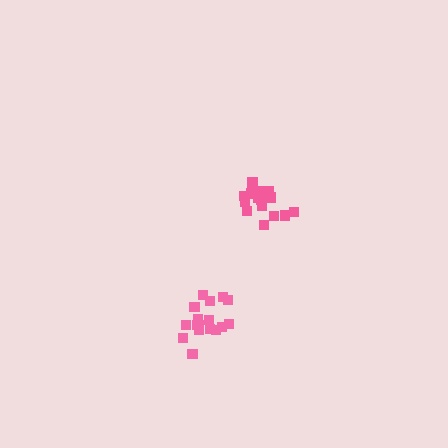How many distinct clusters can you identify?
There are 2 distinct clusters.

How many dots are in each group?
Group 1: 17 dots, Group 2: 17 dots (34 total).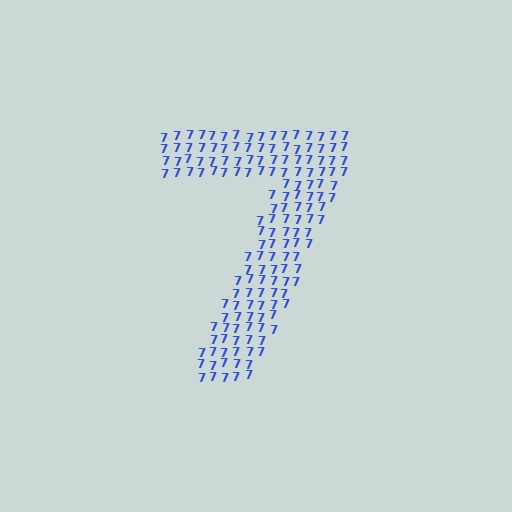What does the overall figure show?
The overall figure shows the digit 7.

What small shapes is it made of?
It is made of small digit 7's.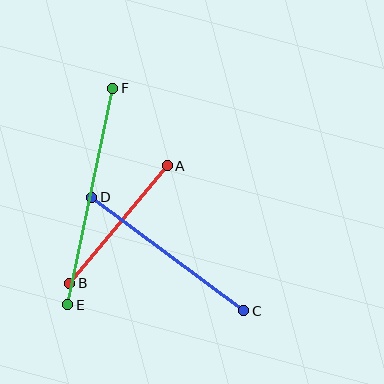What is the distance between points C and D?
The distance is approximately 190 pixels.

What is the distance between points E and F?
The distance is approximately 221 pixels.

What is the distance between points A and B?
The distance is approximately 153 pixels.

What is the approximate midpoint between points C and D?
The midpoint is at approximately (168, 254) pixels.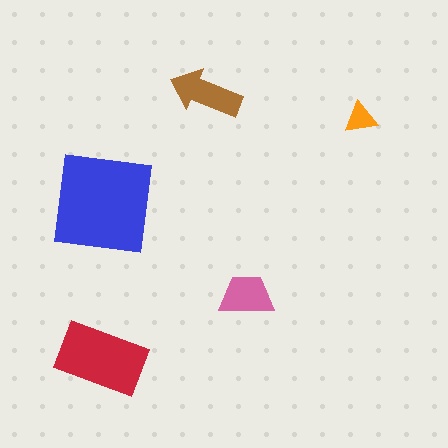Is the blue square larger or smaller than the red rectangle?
Larger.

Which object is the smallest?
The orange triangle.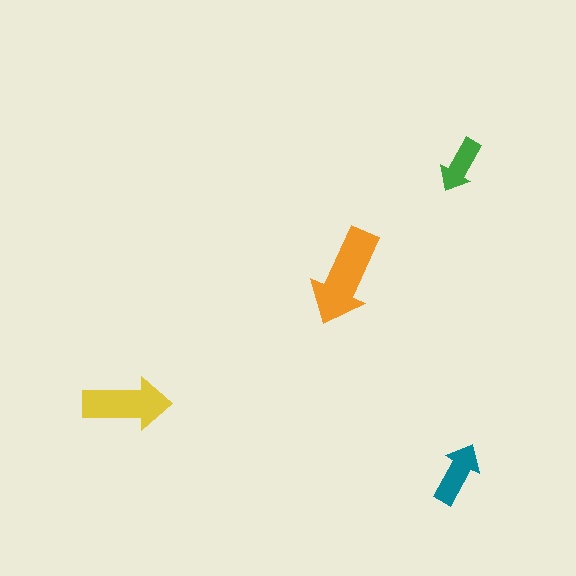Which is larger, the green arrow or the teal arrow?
The teal one.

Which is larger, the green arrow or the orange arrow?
The orange one.